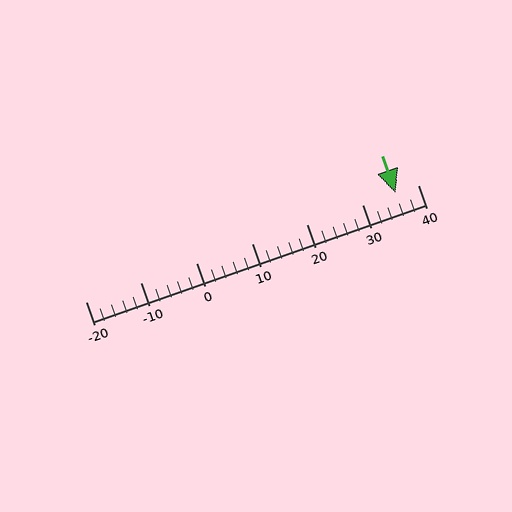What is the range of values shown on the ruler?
The ruler shows values from -20 to 40.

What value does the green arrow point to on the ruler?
The green arrow points to approximately 36.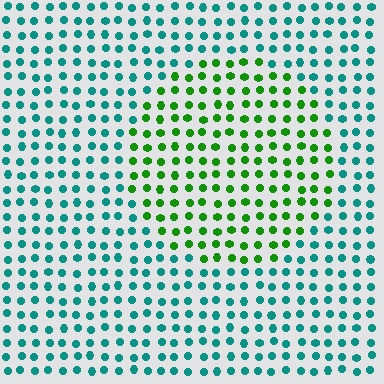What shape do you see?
I see a circle.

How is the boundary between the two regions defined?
The boundary is defined purely by a slight shift in hue (about 57 degrees). Spacing, size, and orientation are identical on both sides.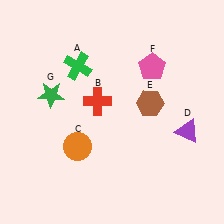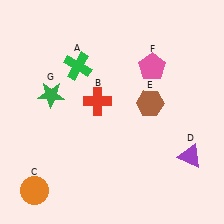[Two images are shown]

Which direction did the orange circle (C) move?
The orange circle (C) moved left.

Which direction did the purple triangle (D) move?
The purple triangle (D) moved down.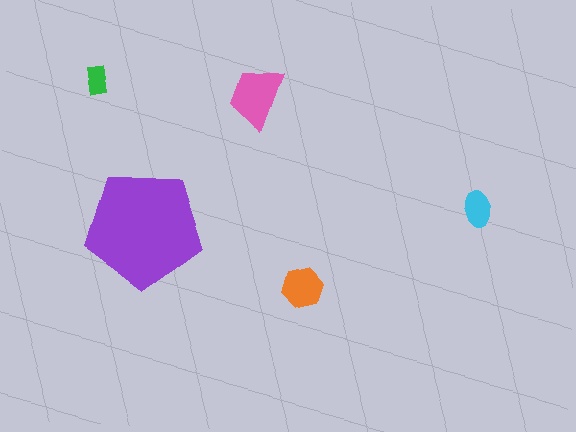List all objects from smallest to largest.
The green rectangle, the cyan ellipse, the orange hexagon, the pink trapezoid, the purple pentagon.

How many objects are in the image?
There are 5 objects in the image.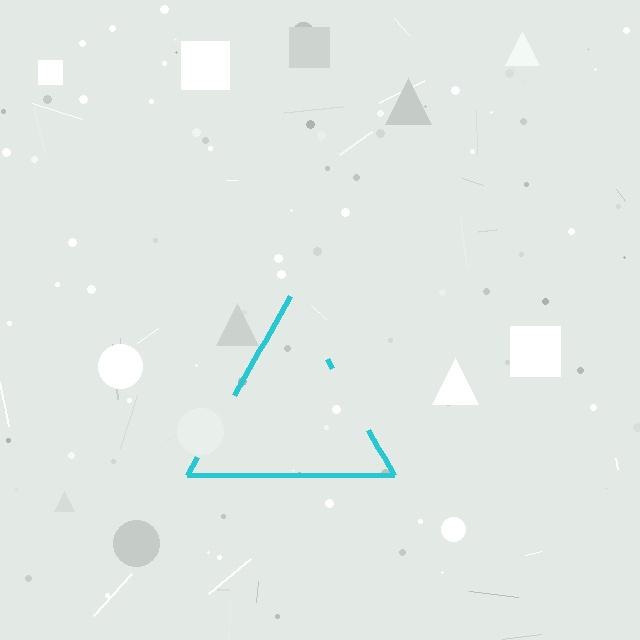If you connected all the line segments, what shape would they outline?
They would outline a triangle.